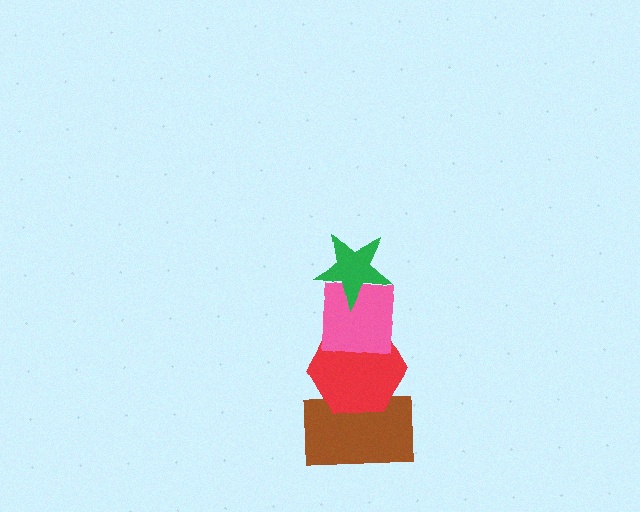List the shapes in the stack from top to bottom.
From top to bottom: the green star, the pink square, the red hexagon, the brown rectangle.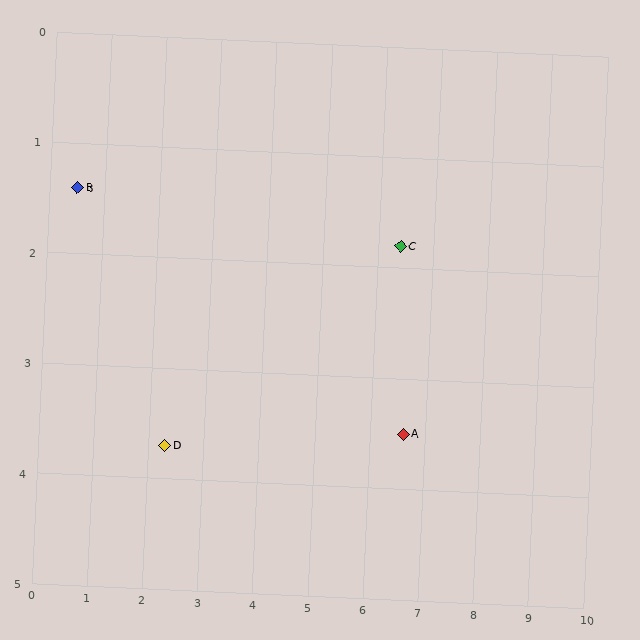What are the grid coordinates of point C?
Point C is at approximately (6.4, 1.8).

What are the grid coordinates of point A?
Point A is at approximately (6.6, 3.5).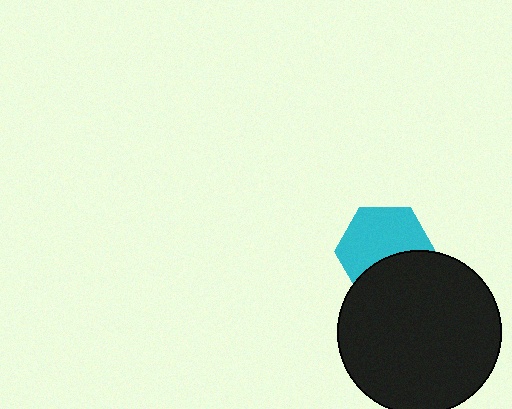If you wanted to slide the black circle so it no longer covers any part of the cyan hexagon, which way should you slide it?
Slide it down — that is the most direct way to separate the two shapes.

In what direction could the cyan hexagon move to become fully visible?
The cyan hexagon could move up. That would shift it out from behind the black circle entirely.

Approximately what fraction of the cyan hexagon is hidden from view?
Roughly 37% of the cyan hexagon is hidden behind the black circle.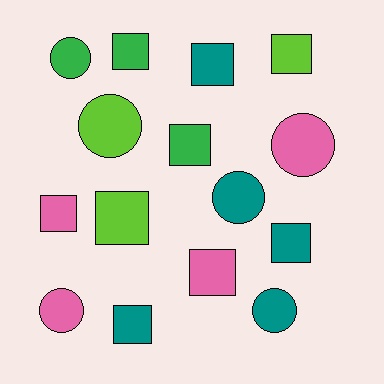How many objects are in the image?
There are 15 objects.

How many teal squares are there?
There are 3 teal squares.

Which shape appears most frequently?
Square, with 9 objects.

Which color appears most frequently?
Teal, with 5 objects.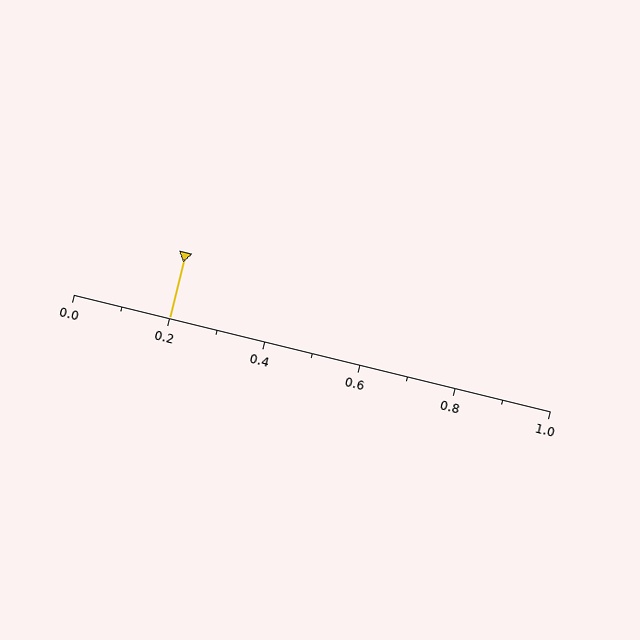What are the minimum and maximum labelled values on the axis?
The axis runs from 0.0 to 1.0.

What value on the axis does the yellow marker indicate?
The marker indicates approximately 0.2.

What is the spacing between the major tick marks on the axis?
The major ticks are spaced 0.2 apart.